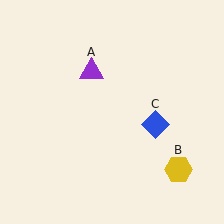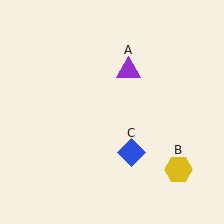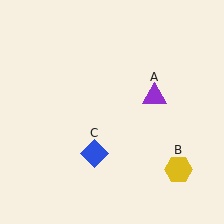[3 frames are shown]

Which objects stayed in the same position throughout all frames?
Yellow hexagon (object B) remained stationary.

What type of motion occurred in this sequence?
The purple triangle (object A), blue diamond (object C) rotated clockwise around the center of the scene.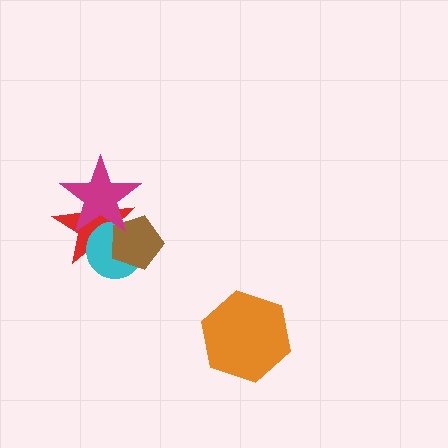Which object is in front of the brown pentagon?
The magenta star is in front of the brown pentagon.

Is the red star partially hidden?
Yes, it is partially covered by another shape.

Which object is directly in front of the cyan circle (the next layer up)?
The brown pentagon is directly in front of the cyan circle.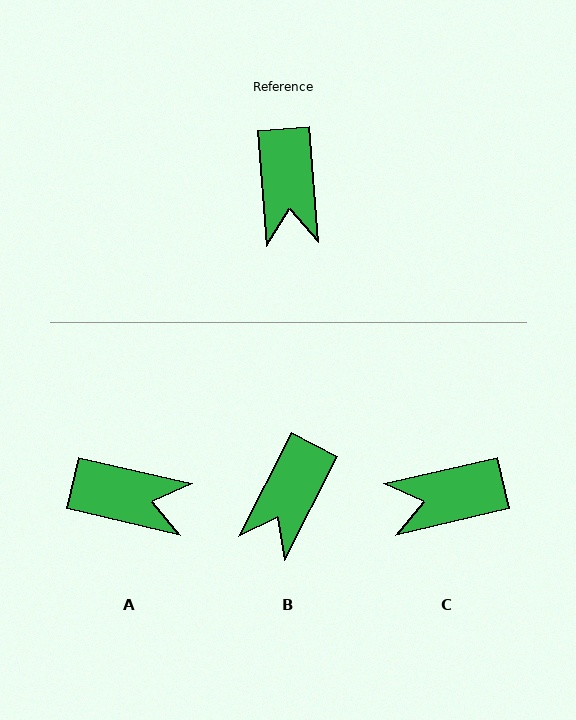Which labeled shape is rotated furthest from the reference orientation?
C, about 81 degrees away.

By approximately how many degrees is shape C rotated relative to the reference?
Approximately 81 degrees clockwise.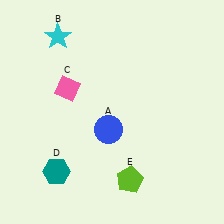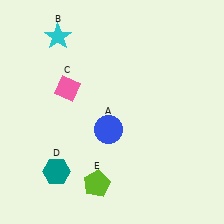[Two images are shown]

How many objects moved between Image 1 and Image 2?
1 object moved between the two images.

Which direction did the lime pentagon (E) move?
The lime pentagon (E) moved left.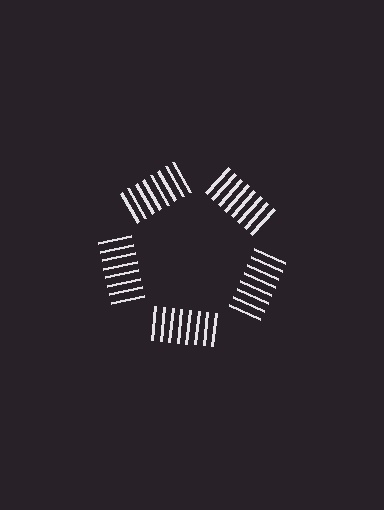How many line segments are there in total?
40 — 8 along each of the 5 edges.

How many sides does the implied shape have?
5 sides — the line-ends trace a pentagon.